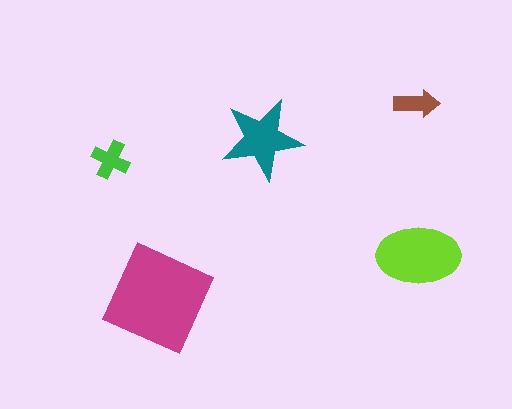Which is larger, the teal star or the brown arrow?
The teal star.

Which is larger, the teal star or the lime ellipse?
The lime ellipse.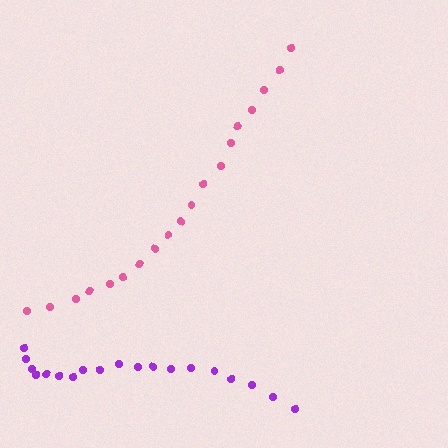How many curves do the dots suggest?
There are 2 distinct paths.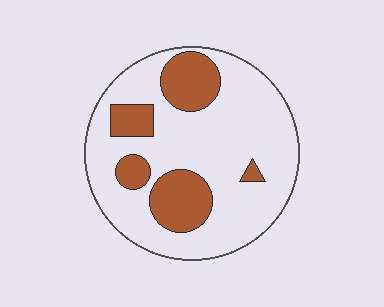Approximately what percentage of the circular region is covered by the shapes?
Approximately 25%.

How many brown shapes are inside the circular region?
5.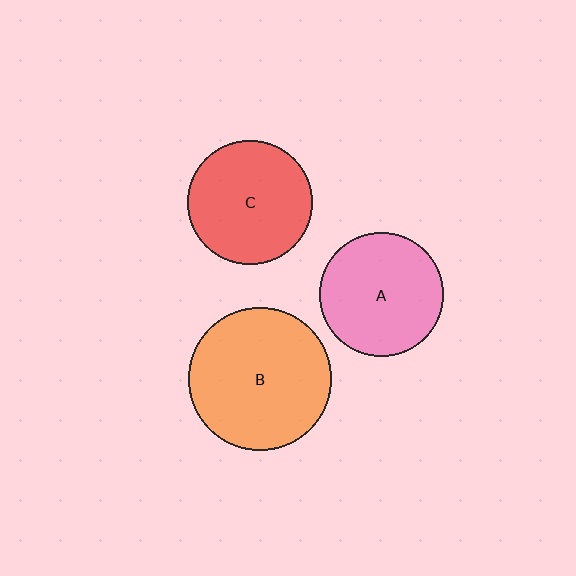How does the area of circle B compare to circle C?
Approximately 1.3 times.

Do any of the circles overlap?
No, none of the circles overlap.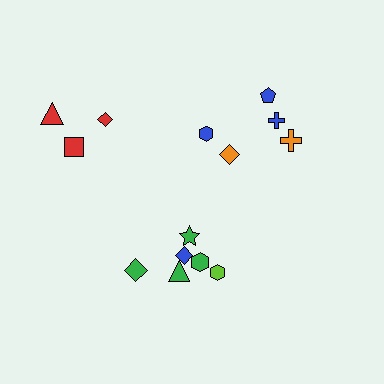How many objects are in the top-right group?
There are 5 objects.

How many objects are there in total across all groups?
There are 14 objects.